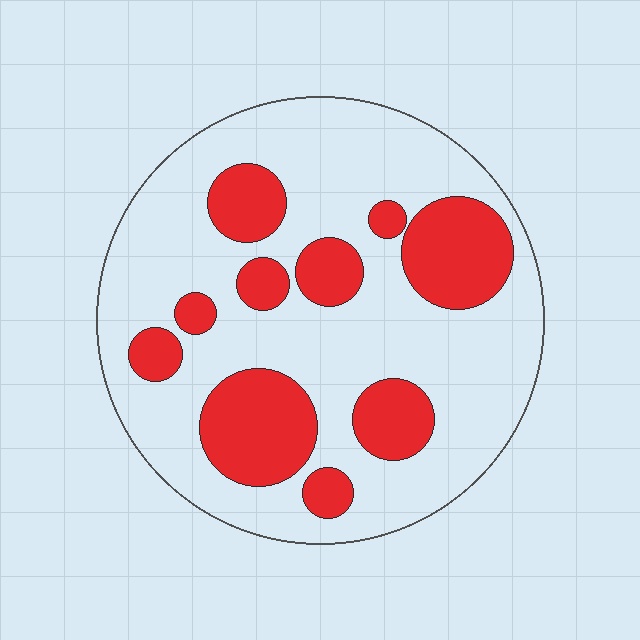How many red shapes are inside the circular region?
10.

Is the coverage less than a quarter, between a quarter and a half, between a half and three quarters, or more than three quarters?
Between a quarter and a half.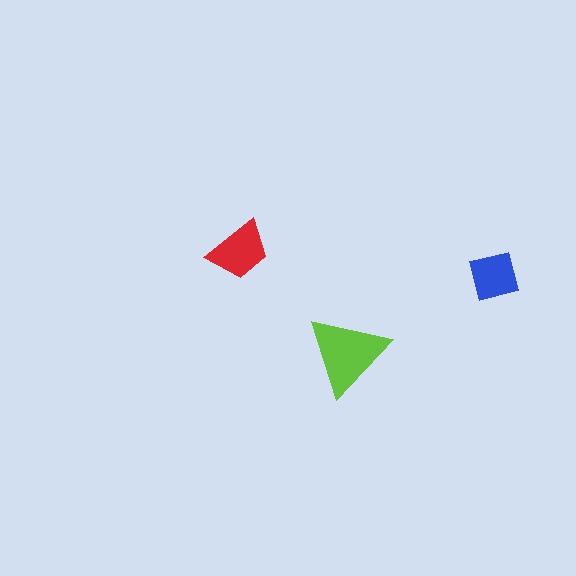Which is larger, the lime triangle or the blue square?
The lime triangle.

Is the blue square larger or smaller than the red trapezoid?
Smaller.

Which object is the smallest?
The blue square.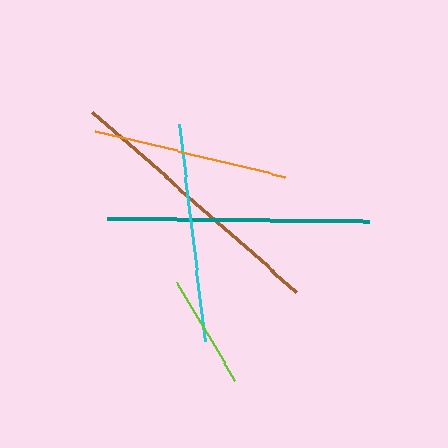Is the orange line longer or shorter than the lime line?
The orange line is longer than the lime line.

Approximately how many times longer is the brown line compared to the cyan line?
The brown line is approximately 1.2 times the length of the cyan line.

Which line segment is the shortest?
The lime line is the shortest at approximately 114 pixels.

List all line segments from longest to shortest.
From longest to shortest: brown, teal, cyan, orange, lime.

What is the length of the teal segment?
The teal segment is approximately 262 pixels long.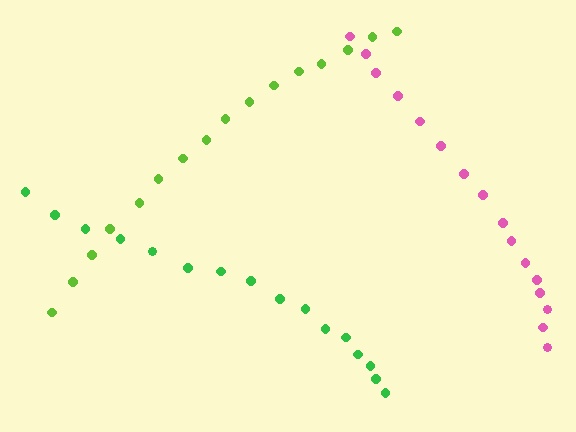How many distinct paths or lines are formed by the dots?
There are 3 distinct paths.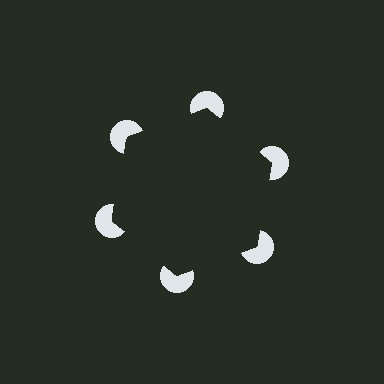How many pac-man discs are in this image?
There are 6 — one at each vertex of the illusory hexagon.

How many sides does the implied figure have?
6 sides.